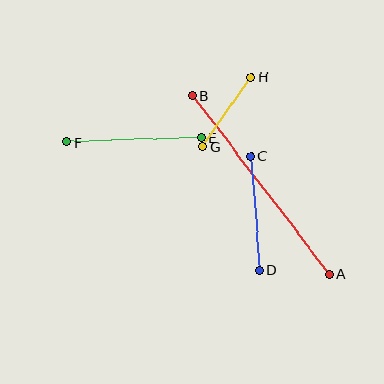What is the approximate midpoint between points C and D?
The midpoint is at approximately (255, 213) pixels.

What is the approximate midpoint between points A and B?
The midpoint is at approximately (261, 185) pixels.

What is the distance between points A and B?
The distance is approximately 224 pixels.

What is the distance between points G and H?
The distance is approximately 85 pixels.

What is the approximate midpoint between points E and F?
The midpoint is at approximately (134, 140) pixels.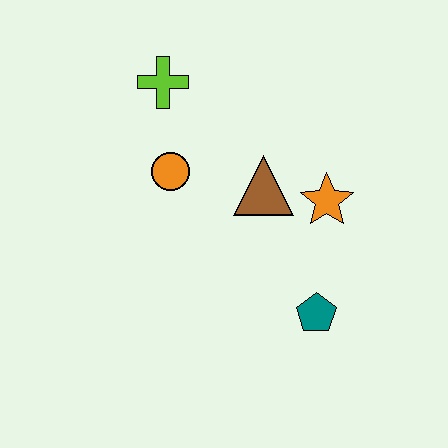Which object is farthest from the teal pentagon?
The lime cross is farthest from the teal pentagon.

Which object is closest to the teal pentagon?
The orange star is closest to the teal pentagon.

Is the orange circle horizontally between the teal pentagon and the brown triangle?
No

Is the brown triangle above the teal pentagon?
Yes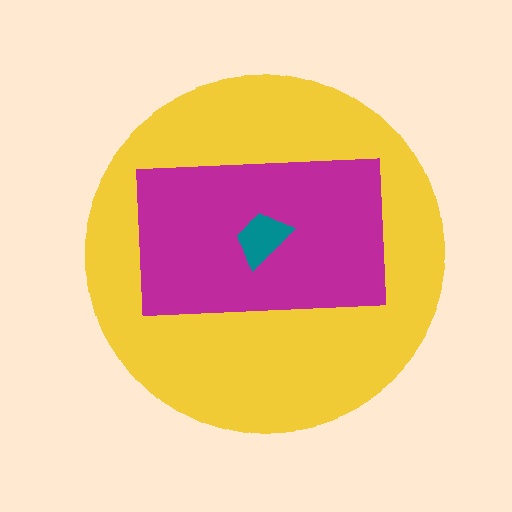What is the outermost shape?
The yellow circle.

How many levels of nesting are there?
3.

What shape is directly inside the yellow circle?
The magenta rectangle.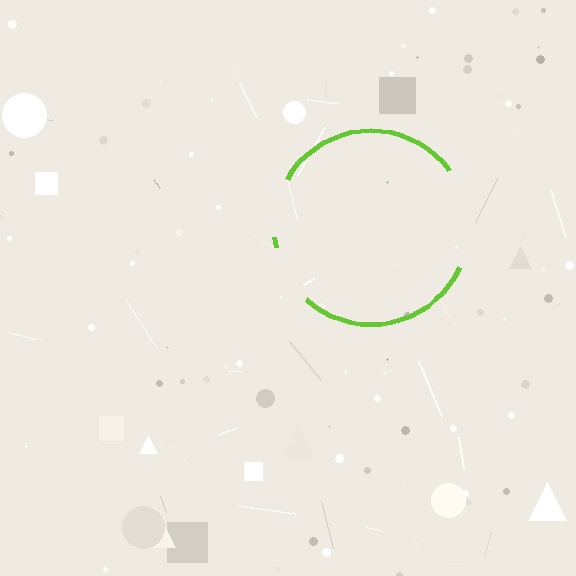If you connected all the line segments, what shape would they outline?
They would outline a circle.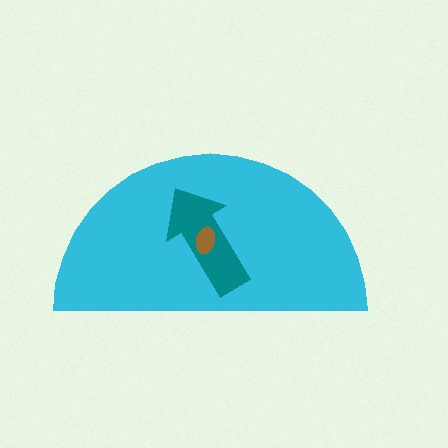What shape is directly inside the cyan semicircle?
The teal arrow.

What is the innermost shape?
The brown ellipse.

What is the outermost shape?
The cyan semicircle.